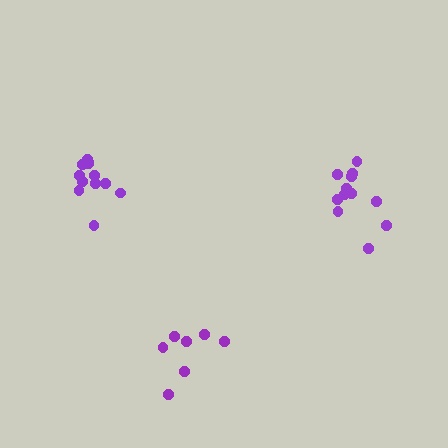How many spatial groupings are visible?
There are 3 spatial groupings.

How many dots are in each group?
Group 1: 8 dots, Group 2: 12 dots, Group 3: 12 dots (32 total).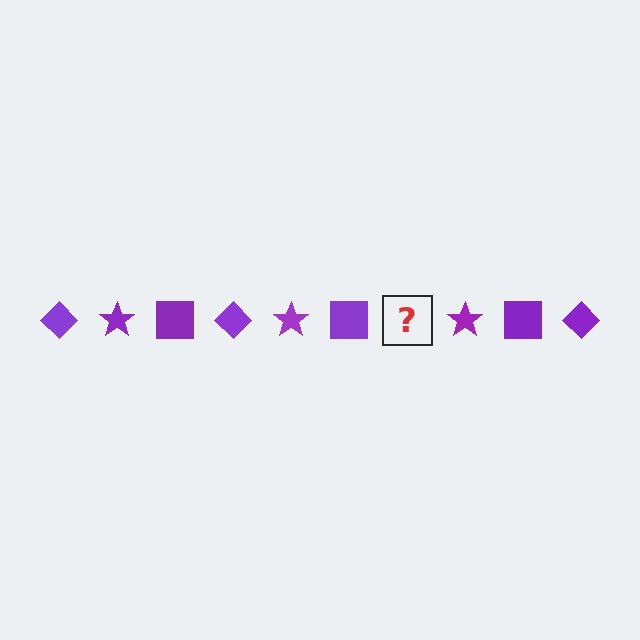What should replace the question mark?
The question mark should be replaced with a purple diamond.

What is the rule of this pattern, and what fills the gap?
The rule is that the pattern cycles through diamond, star, square shapes in purple. The gap should be filled with a purple diamond.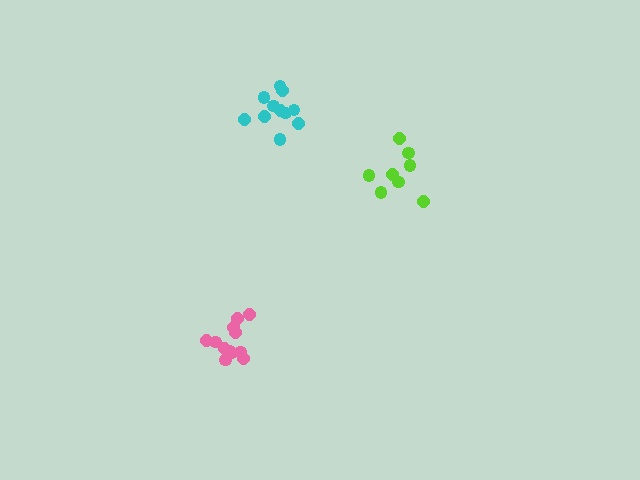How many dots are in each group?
Group 1: 12 dots, Group 2: 11 dots, Group 3: 9 dots (32 total).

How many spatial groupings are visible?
There are 3 spatial groupings.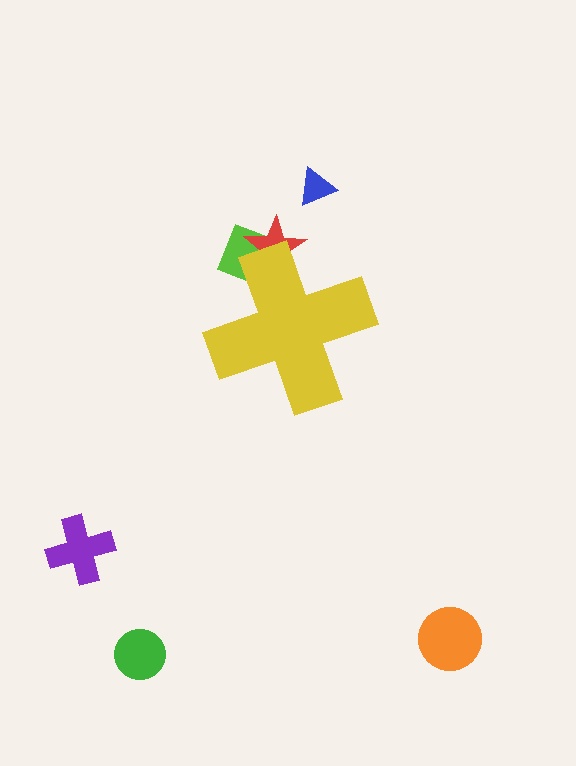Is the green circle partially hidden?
No, the green circle is fully visible.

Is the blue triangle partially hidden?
No, the blue triangle is fully visible.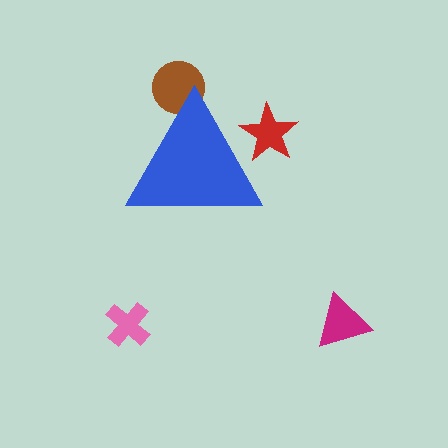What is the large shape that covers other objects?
A blue triangle.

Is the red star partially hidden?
Yes, the red star is partially hidden behind the blue triangle.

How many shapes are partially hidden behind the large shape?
2 shapes are partially hidden.